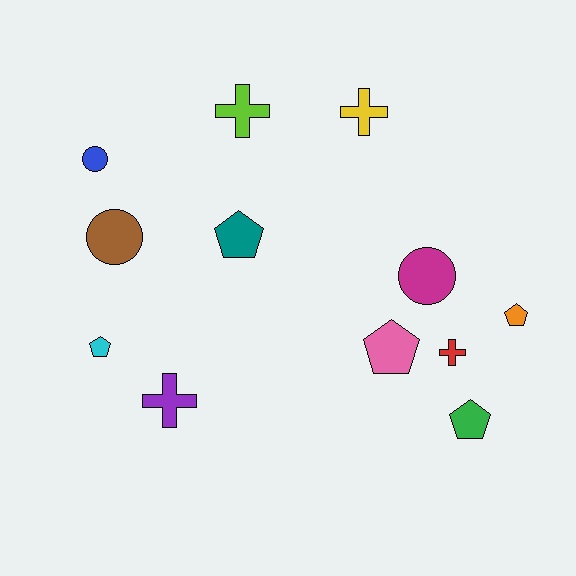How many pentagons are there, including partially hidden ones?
There are 5 pentagons.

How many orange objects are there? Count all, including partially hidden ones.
There is 1 orange object.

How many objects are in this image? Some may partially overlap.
There are 12 objects.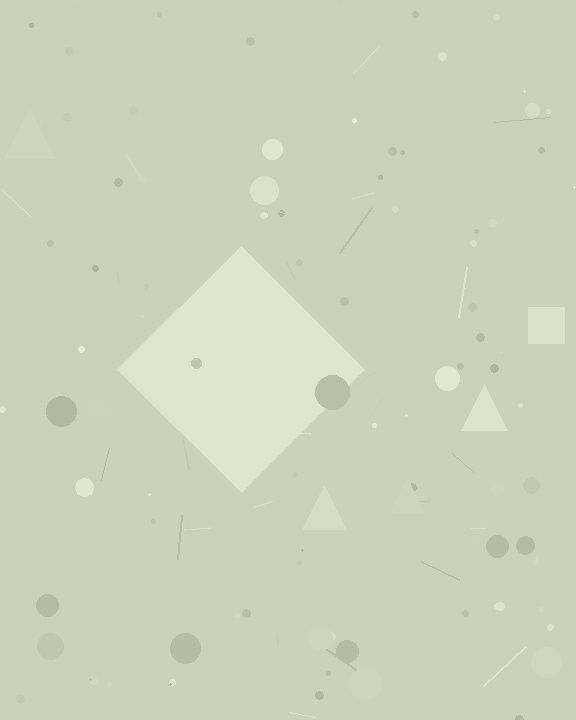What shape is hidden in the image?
A diamond is hidden in the image.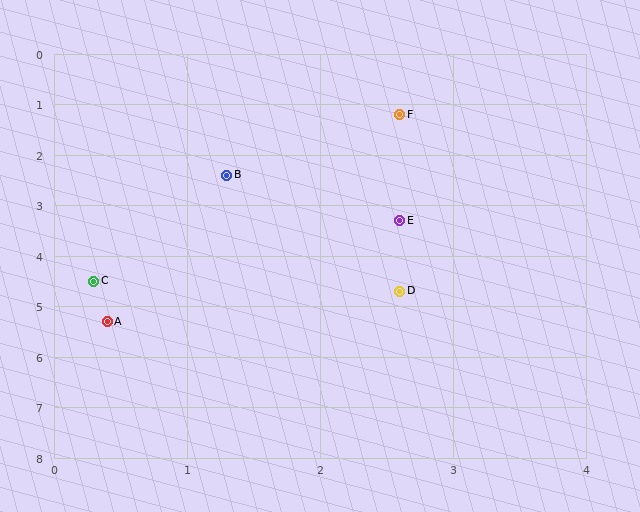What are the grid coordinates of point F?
Point F is at approximately (2.6, 1.2).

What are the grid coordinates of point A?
Point A is at approximately (0.4, 5.3).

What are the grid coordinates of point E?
Point E is at approximately (2.6, 3.3).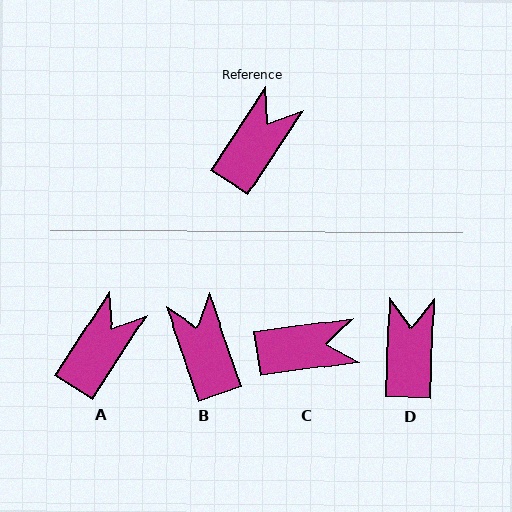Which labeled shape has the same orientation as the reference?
A.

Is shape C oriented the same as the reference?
No, it is off by about 49 degrees.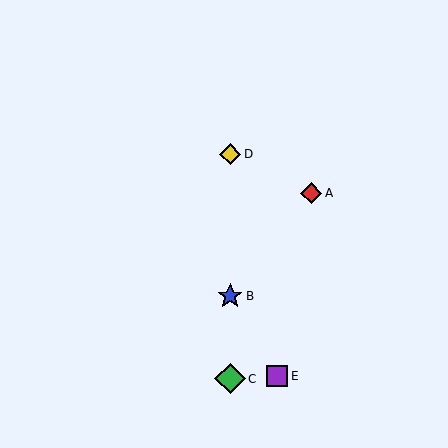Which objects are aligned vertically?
Objects B, C, D are aligned vertically.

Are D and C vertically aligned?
Yes, both are at x≈230.